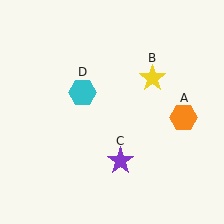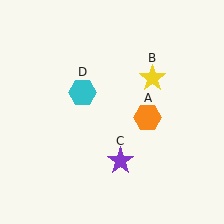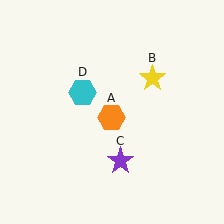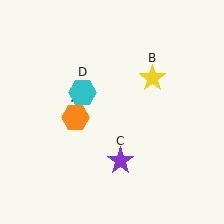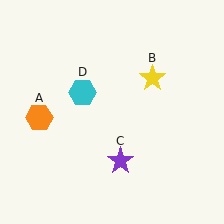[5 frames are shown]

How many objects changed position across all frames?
1 object changed position: orange hexagon (object A).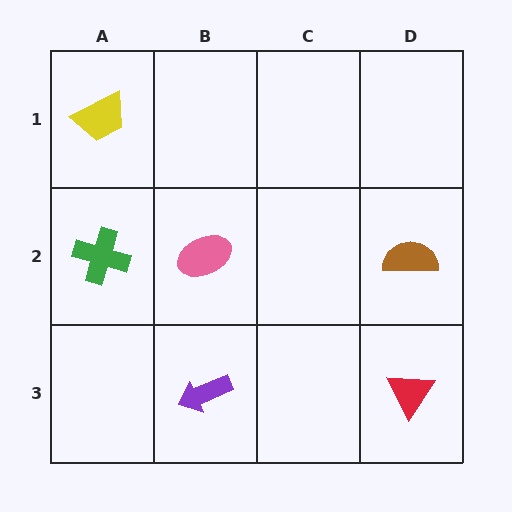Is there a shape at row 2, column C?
No, that cell is empty.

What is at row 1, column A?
A yellow trapezoid.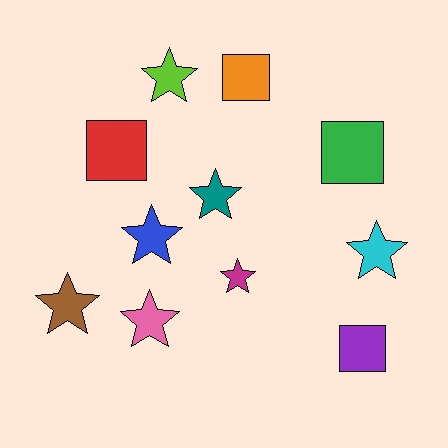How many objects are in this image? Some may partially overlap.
There are 11 objects.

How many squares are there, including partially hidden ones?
There are 4 squares.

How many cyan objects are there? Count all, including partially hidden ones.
There is 1 cyan object.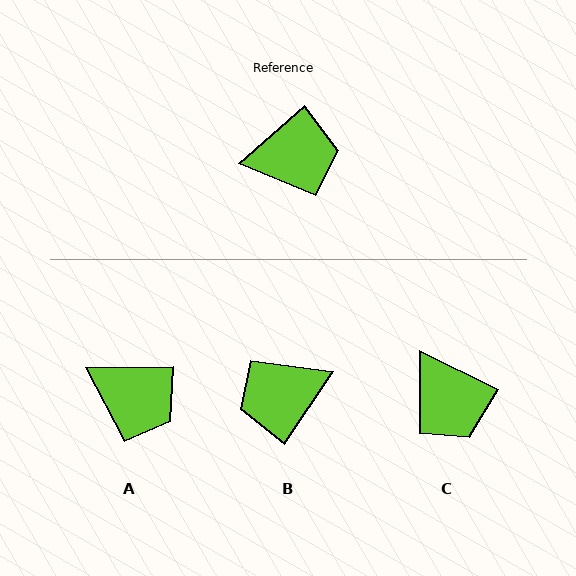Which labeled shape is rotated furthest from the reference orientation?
B, about 165 degrees away.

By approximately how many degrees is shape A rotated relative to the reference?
Approximately 40 degrees clockwise.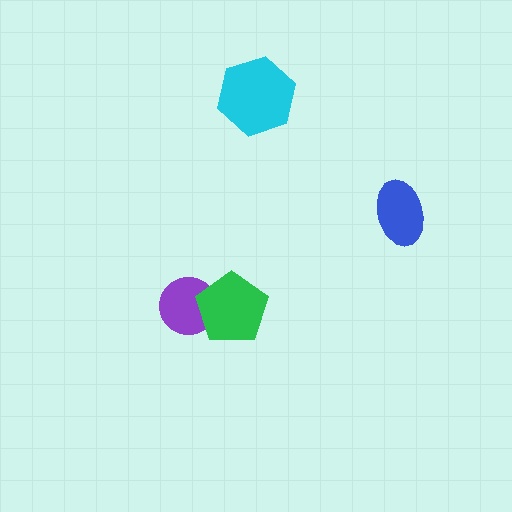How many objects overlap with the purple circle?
1 object overlaps with the purple circle.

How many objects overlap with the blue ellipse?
0 objects overlap with the blue ellipse.